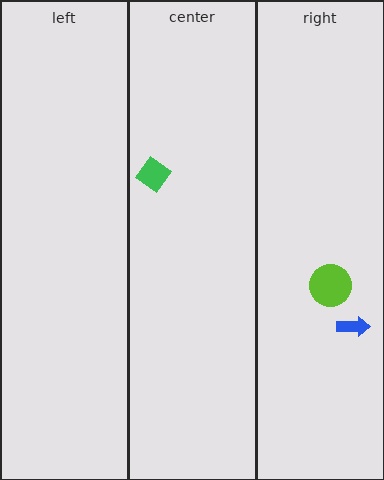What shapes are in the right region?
The blue arrow, the lime circle.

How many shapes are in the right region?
2.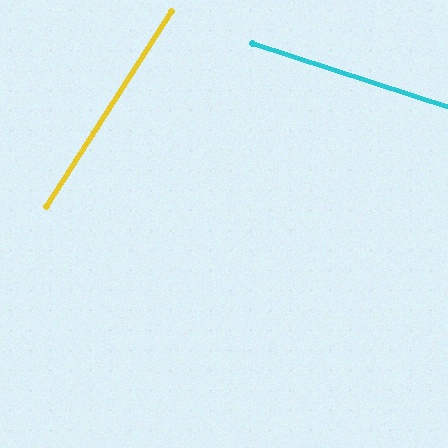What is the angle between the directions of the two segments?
Approximately 75 degrees.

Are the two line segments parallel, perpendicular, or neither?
Neither parallel nor perpendicular — they differ by about 75°.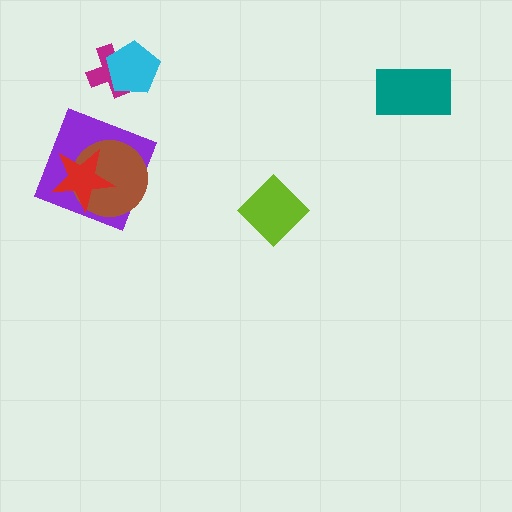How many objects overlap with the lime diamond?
0 objects overlap with the lime diamond.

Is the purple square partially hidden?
Yes, it is partially covered by another shape.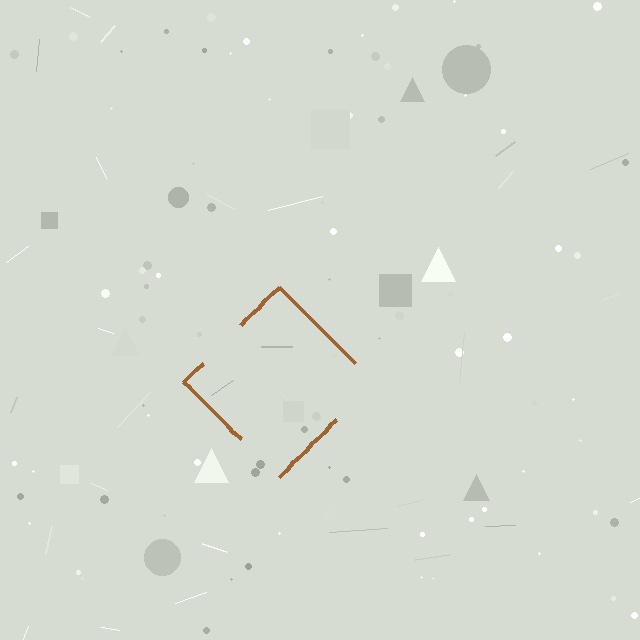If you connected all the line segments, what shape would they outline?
They would outline a diamond.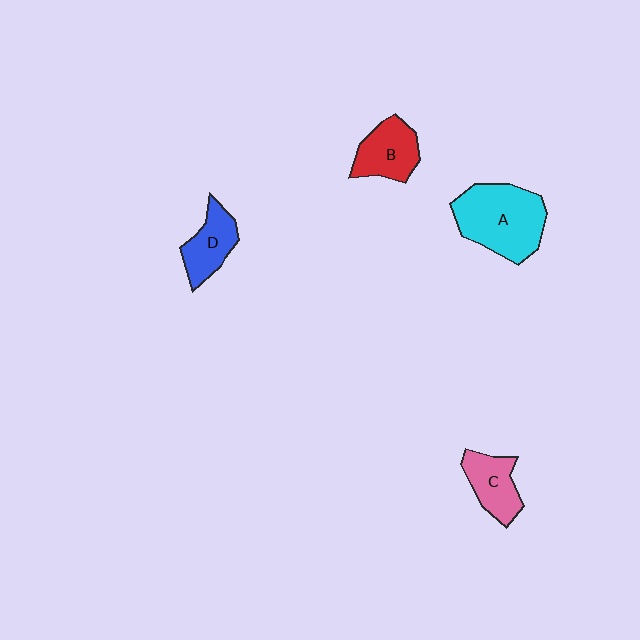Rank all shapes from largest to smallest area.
From largest to smallest: A (cyan), B (red), C (pink), D (blue).